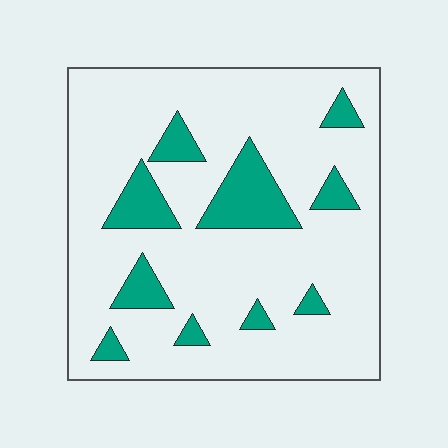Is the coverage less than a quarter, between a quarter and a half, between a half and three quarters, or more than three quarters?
Less than a quarter.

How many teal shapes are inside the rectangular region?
10.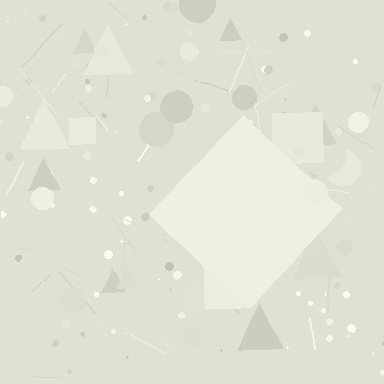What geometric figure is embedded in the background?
A diamond is embedded in the background.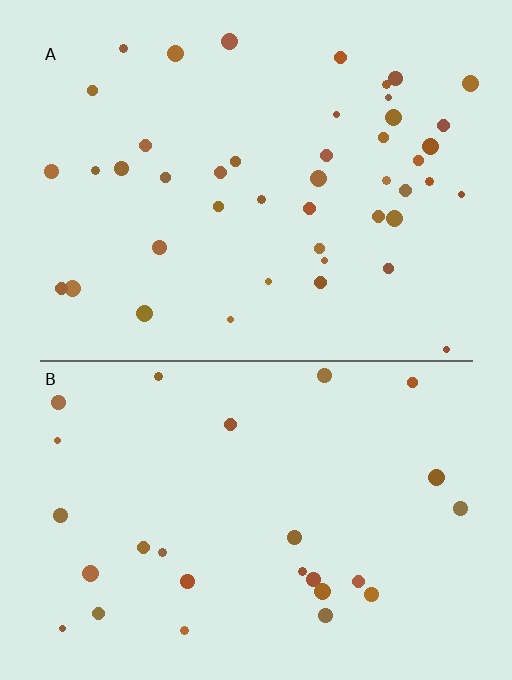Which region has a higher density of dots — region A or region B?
A (the top).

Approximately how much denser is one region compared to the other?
Approximately 1.7× — region A over region B.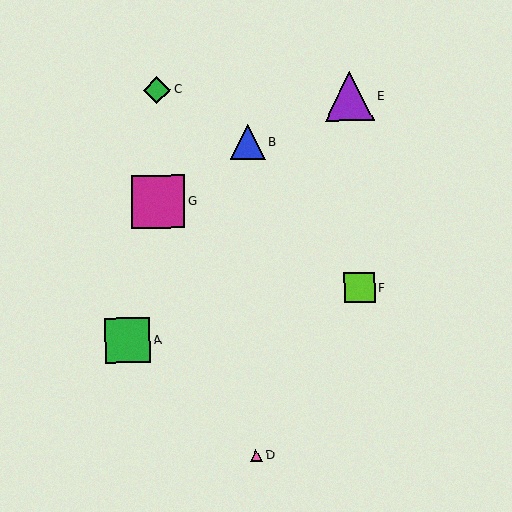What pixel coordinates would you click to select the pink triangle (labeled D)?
Click at (256, 455) to select the pink triangle D.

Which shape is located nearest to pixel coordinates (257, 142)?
The blue triangle (labeled B) at (248, 142) is nearest to that location.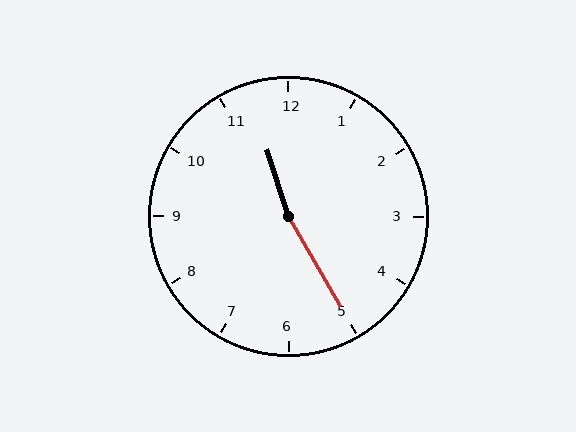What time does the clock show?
11:25.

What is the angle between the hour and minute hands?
Approximately 168 degrees.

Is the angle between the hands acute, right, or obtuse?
It is obtuse.